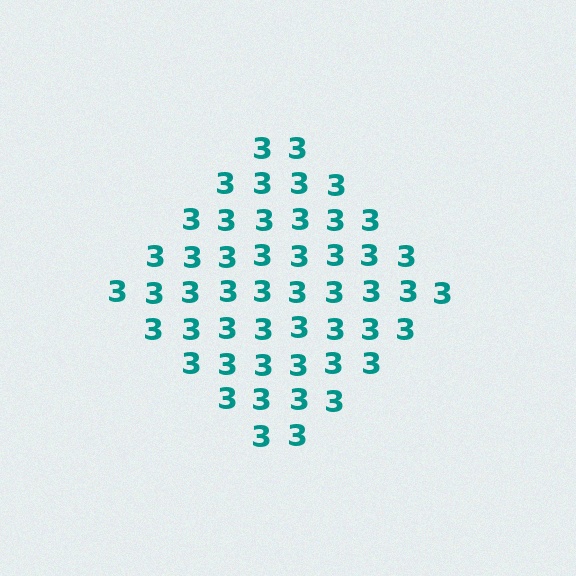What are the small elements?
The small elements are digit 3's.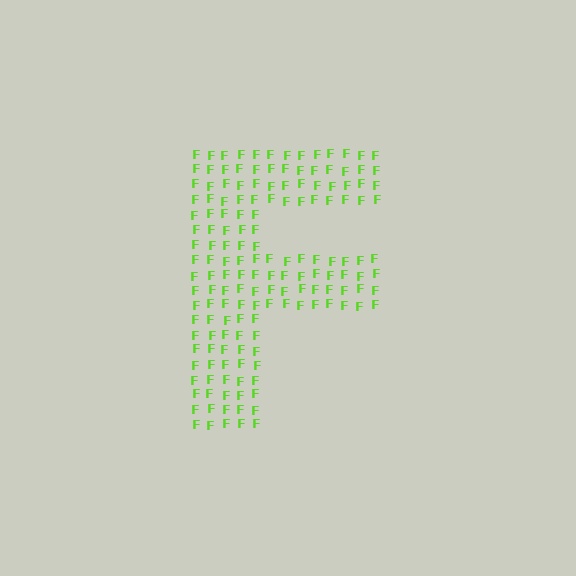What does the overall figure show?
The overall figure shows the letter F.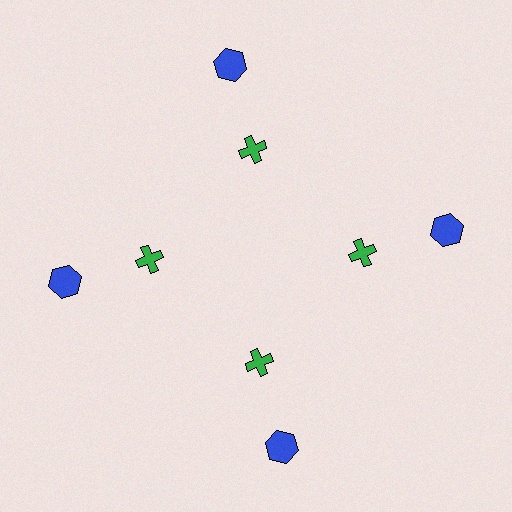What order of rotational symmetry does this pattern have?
This pattern has 4-fold rotational symmetry.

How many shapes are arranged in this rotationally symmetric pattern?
There are 8 shapes, arranged in 4 groups of 2.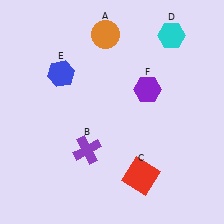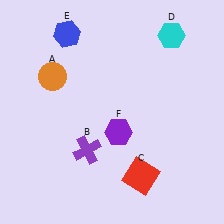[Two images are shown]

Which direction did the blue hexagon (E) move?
The blue hexagon (E) moved up.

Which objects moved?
The objects that moved are: the orange circle (A), the blue hexagon (E), the purple hexagon (F).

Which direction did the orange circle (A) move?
The orange circle (A) moved left.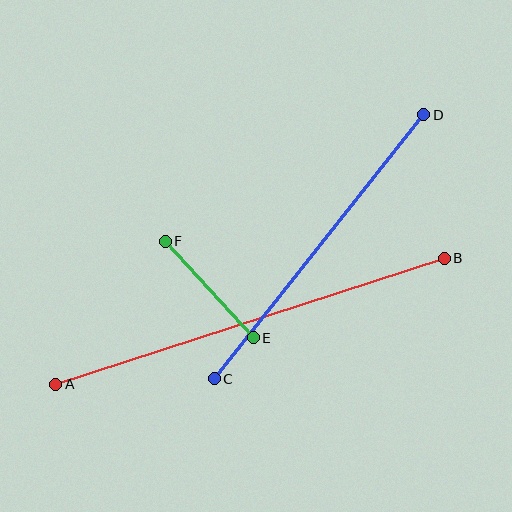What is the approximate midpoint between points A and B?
The midpoint is at approximately (250, 321) pixels.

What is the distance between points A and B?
The distance is approximately 409 pixels.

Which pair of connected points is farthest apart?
Points A and B are farthest apart.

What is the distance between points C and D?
The distance is approximately 337 pixels.